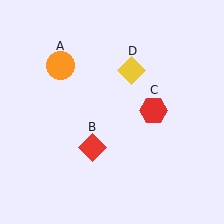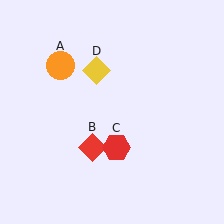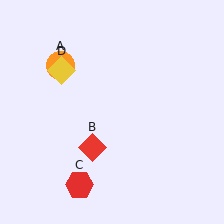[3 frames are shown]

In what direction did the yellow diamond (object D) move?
The yellow diamond (object D) moved left.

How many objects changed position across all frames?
2 objects changed position: red hexagon (object C), yellow diamond (object D).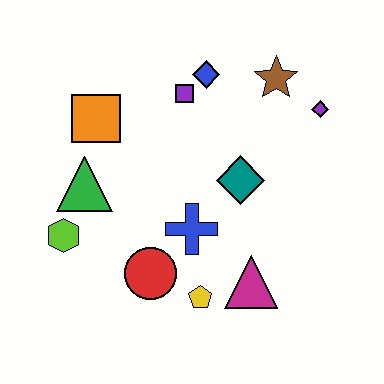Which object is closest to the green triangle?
The lime hexagon is closest to the green triangle.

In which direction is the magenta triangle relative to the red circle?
The magenta triangle is to the right of the red circle.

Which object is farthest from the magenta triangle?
The orange square is farthest from the magenta triangle.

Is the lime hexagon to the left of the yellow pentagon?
Yes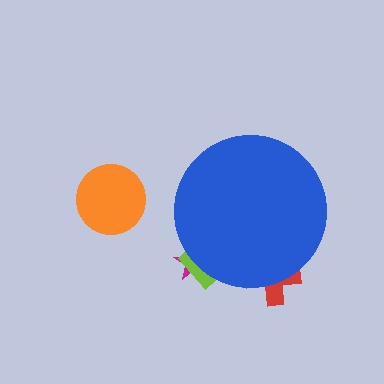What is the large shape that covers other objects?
A blue circle.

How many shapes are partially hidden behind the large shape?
3 shapes are partially hidden.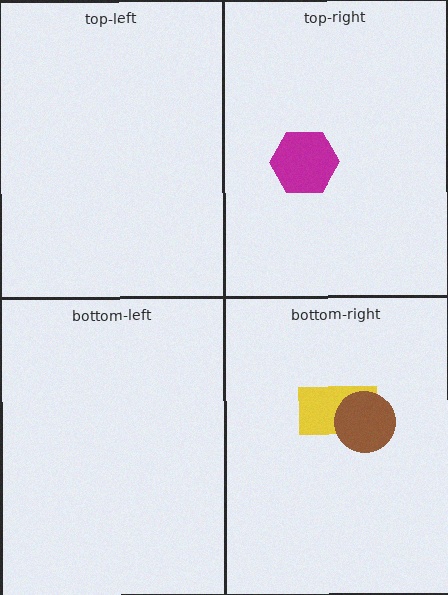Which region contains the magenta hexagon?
The top-right region.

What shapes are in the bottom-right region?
The yellow rectangle, the brown circle.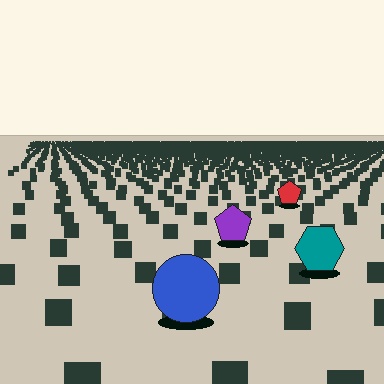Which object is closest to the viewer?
The blue circle is closest. The texture marks near it are larger and more spread out.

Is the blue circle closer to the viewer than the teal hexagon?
Yes. The blue circle is closer — you can tell from the texture gradient: the ground texture is coarser near it.